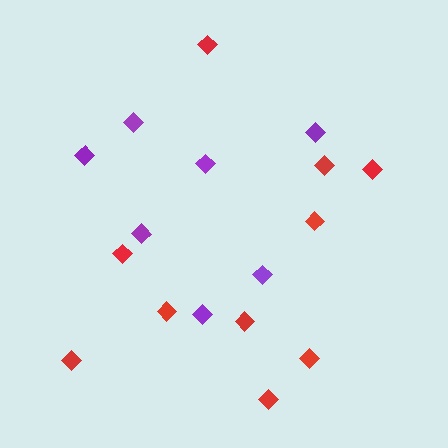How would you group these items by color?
There are 2 groups: one group of red diamonds (10) and one group of purple diamonds (7).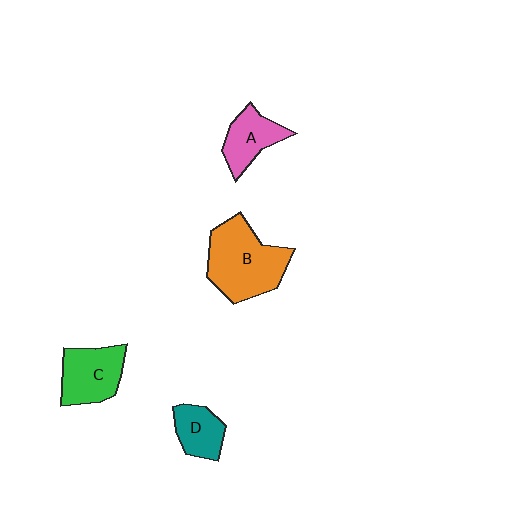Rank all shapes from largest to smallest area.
From largest to smallest: B (orange), C (green), A (pink), D (teal).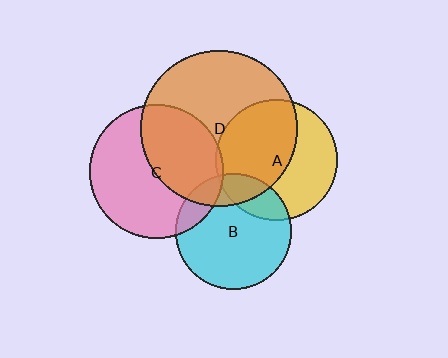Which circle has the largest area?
Circle D (orange).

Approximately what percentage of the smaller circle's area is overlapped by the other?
Approximately 20%.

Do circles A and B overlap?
Yes.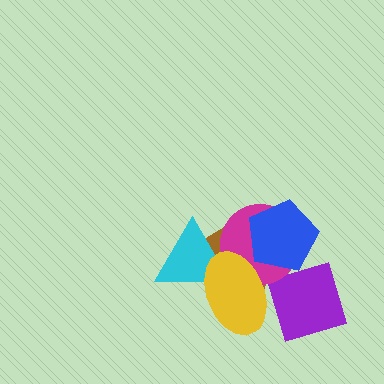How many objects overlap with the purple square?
0 objects overlap with the purple square.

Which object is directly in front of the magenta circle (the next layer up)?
The blue pentagon is directly in front of the magenta circle.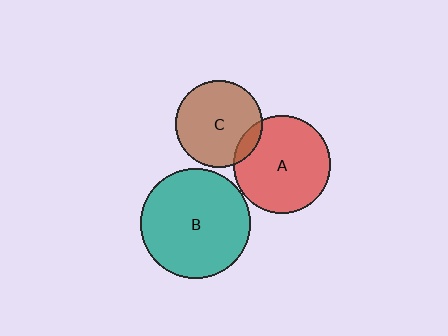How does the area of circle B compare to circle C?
Approximately 1.6 times.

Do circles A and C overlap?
Yes.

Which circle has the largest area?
Circle B (teal).